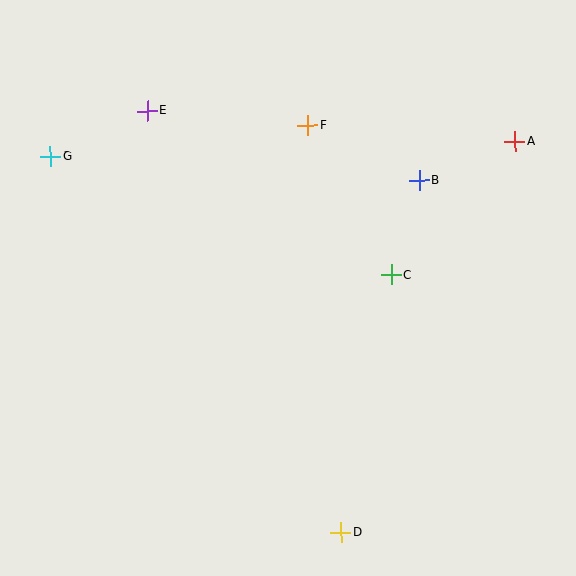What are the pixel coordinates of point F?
Point F is at (308, 125).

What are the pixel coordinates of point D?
Point D is at (341, 532).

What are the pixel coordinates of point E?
Point E is at (147, 111).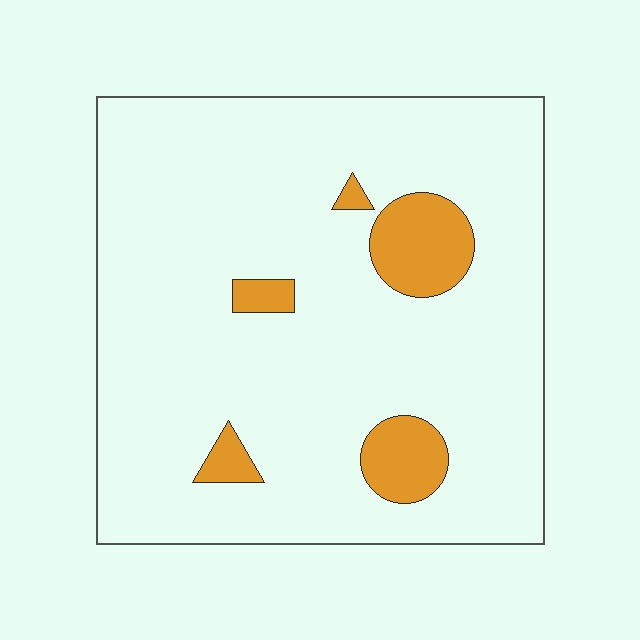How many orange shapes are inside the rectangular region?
5.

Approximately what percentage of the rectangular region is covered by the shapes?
Approximately 10%.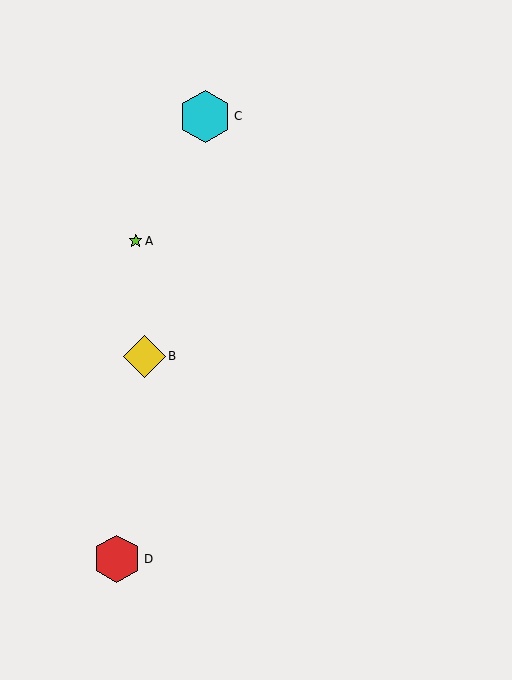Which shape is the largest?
The cyan hexagon (labeled C) is the largest.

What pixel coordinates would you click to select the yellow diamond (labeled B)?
Click at (144, 356) to select the yellow diamond B.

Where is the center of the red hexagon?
The center of the red hexagon is at (117, 559).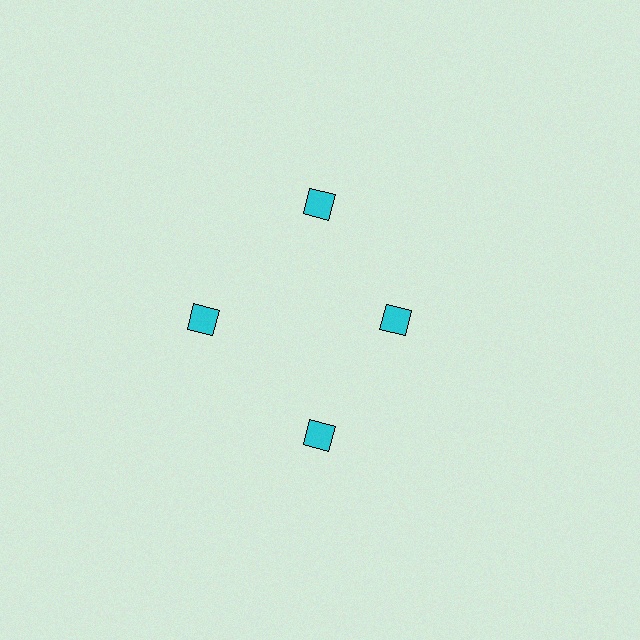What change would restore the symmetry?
The symmetry would be restored by moving it outward, back onto the ring so that all 4 diamonds sit at equal angles and equal distance from the center.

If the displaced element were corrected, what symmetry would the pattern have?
It would have 4-fold rotational symmetry — the pattern would map onto itself every 90 degrees.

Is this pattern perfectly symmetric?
No. The 4 cyan diamonds are arranged in a ring, but one element near the 3 o'clock position is pulled inward toward the center, breaking the 4-fold rotational symmetry.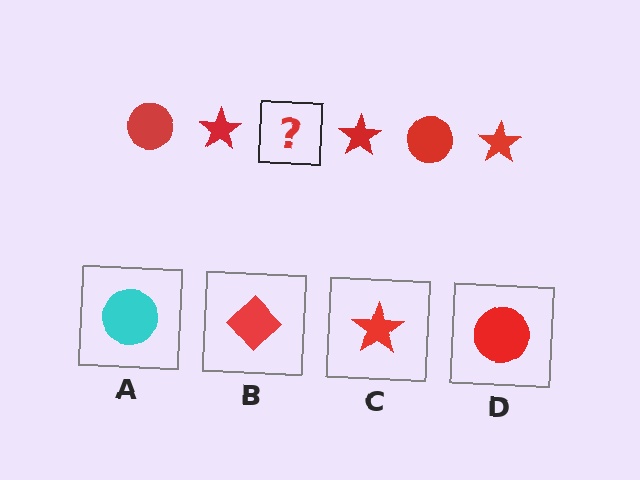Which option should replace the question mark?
Option D.